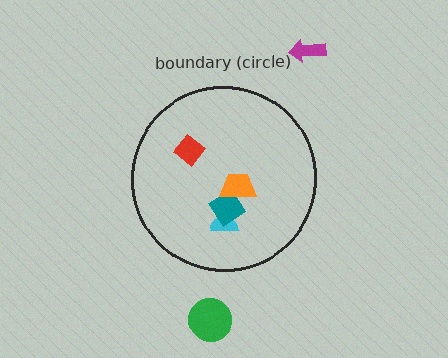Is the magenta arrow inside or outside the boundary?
Outside.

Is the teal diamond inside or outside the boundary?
Inside.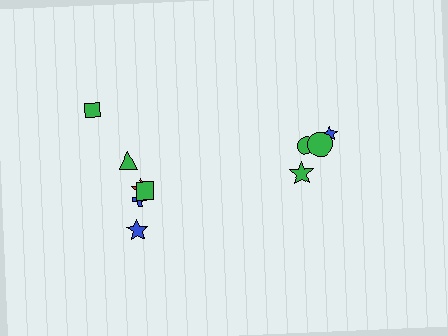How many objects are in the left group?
There are 6 objects.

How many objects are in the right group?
There are 4 objects.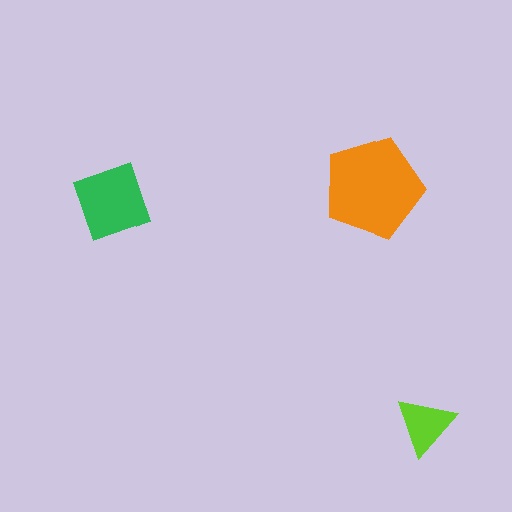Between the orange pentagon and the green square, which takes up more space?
The orange pentagon.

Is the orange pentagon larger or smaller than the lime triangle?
Larger.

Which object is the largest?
The orange pentagon.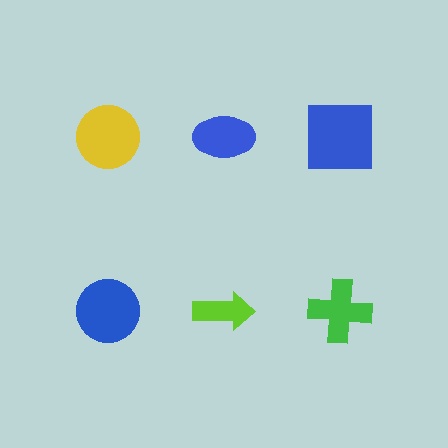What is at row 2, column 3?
A green cross.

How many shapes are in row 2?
3 shapes.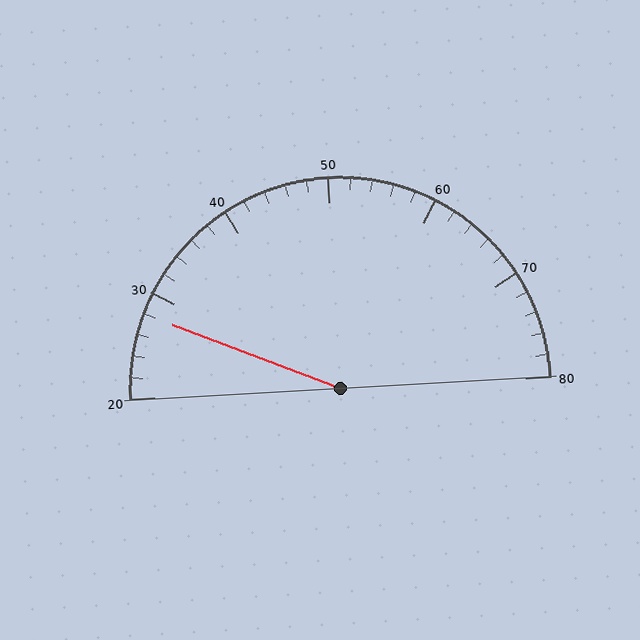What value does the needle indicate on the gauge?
The needle indicates approximately 28.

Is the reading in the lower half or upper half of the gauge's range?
The reading is in the lower half of the range (20 to 80).